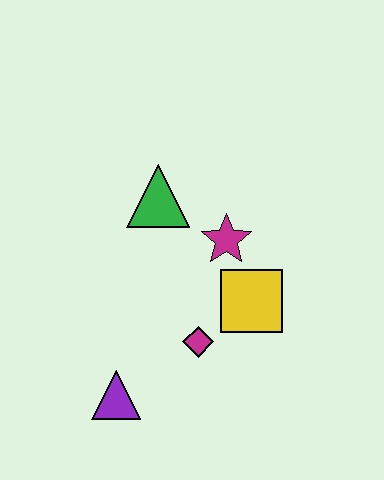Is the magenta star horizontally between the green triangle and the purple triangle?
No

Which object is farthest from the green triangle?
The purple triangle is farthest from the green triangle.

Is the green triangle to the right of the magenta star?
No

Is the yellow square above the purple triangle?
Yes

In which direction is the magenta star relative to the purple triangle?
The magenta star is above the purple triangle.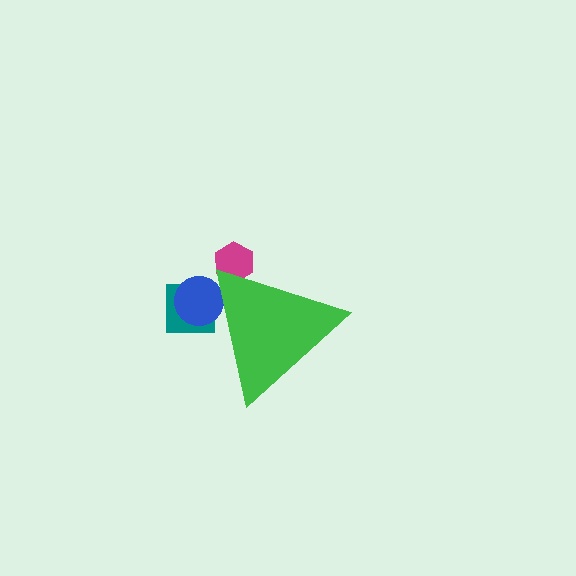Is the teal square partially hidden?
Yes, the teal square is partially hidden behind the green triangle.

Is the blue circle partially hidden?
Yes, the blue circle is partially hidden behind the green triangle.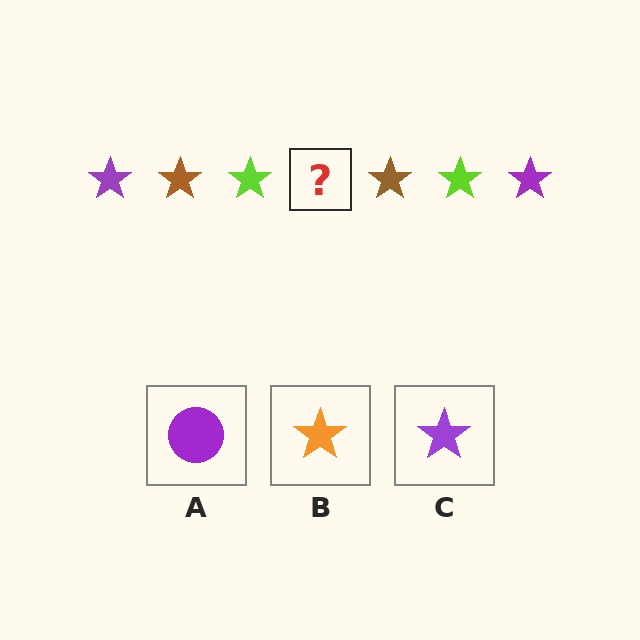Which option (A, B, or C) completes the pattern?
C.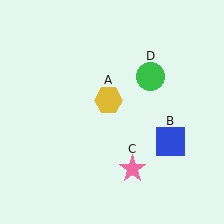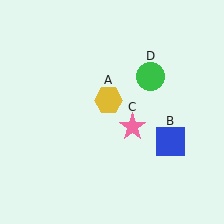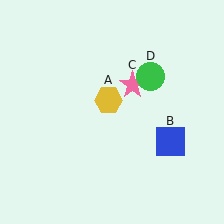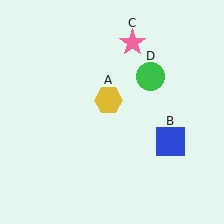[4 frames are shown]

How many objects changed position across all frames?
1 object changed position: pink star (object C).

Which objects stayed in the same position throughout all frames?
Yellow hexagon (object A) and blue square (object B) and green circle (object D) remained stationary.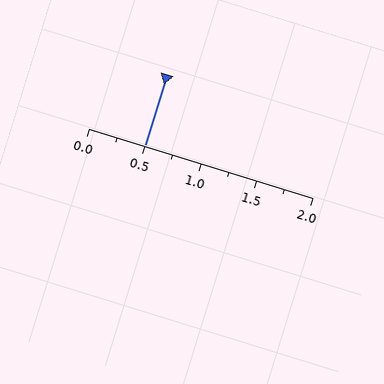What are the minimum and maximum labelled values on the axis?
The axis runs from 0.0 to 2.0.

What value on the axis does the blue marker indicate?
The marker indicates approximately 0.5.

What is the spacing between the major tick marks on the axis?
The major ticks are spaced 0.5 apart.